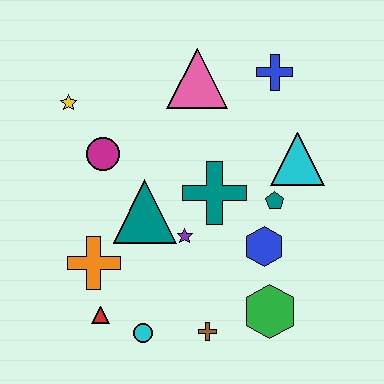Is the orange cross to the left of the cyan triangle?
Yes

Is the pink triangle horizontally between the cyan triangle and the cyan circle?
Yes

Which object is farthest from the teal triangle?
The blue cross is farthest from the teal triangle.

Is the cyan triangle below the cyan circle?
No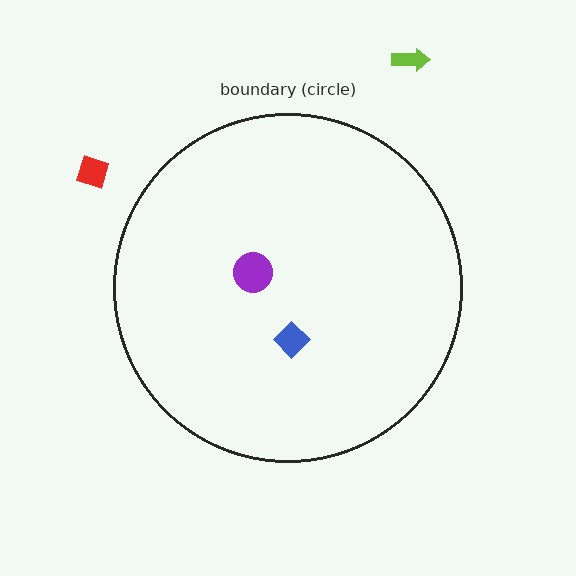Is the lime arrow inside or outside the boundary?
Outside.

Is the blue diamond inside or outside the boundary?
Inside.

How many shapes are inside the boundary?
2 inside, 2 outside.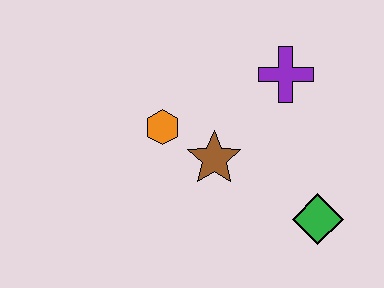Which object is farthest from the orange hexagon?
The green diamond is farthest from the orange hexagon.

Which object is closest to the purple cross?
The brown star is closest to the purple cross.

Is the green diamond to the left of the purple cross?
No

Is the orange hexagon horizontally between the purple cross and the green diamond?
No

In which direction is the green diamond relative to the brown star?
The green diamond is to the right of the brown star.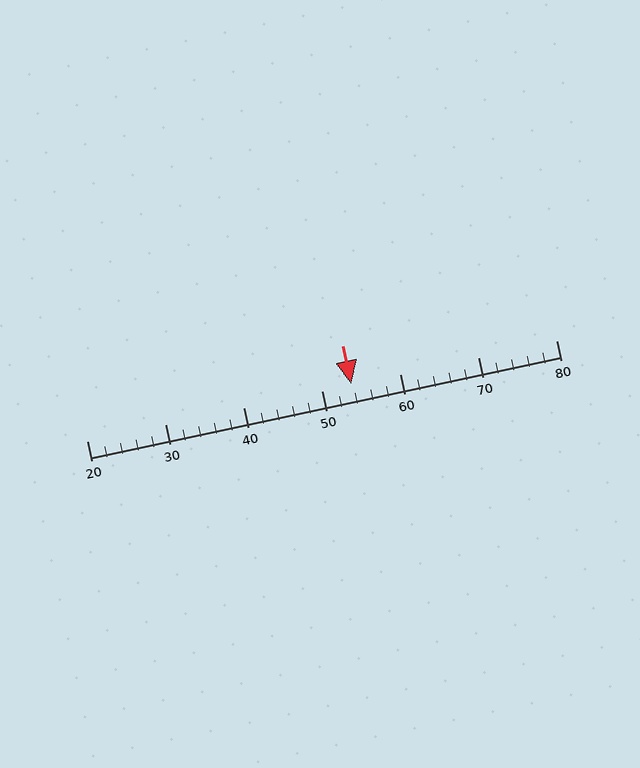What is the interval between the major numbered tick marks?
The major tick marks are spaced 10 units apart.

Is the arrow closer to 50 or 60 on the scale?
The arrow is closer to 50.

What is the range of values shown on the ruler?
The ruler shows values from 20 to 80.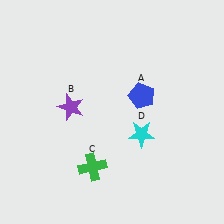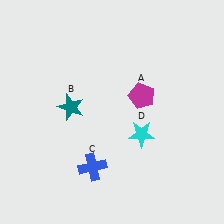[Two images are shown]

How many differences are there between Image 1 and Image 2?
There are 3 differences between the two images.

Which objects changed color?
A changed from blue to magenta. B changed from purple to teal. C changed from green to blue.